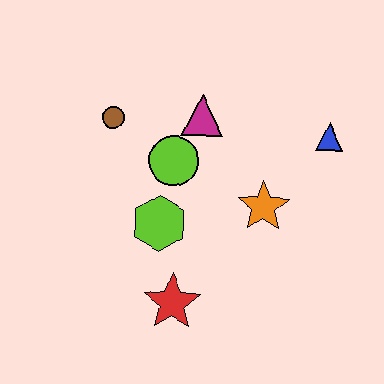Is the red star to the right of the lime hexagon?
Yes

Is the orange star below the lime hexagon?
No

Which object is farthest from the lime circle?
The blue triangle is farthest from the lime circle.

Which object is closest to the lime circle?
The magenta triangle is closest to the lime circle.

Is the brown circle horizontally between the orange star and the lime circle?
No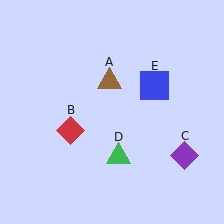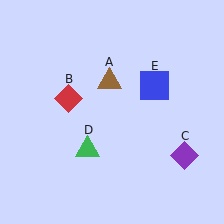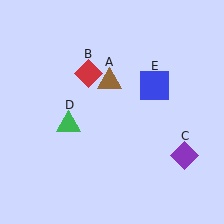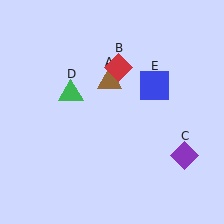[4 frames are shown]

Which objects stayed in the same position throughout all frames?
Brown triangle (object A) and purple diamond (object C) and blue square (object E) remained stationary.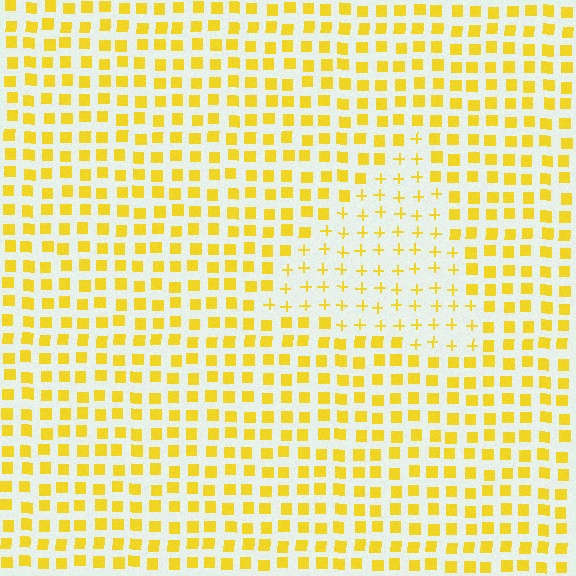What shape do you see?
I see a triangle.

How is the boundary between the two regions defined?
The boundary is defined by a change in element shape: plus signs inside vs. squares outside. All elements share the same color and spacing.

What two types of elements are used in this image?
The image uses plus signs inside the triangle region and squares outside it.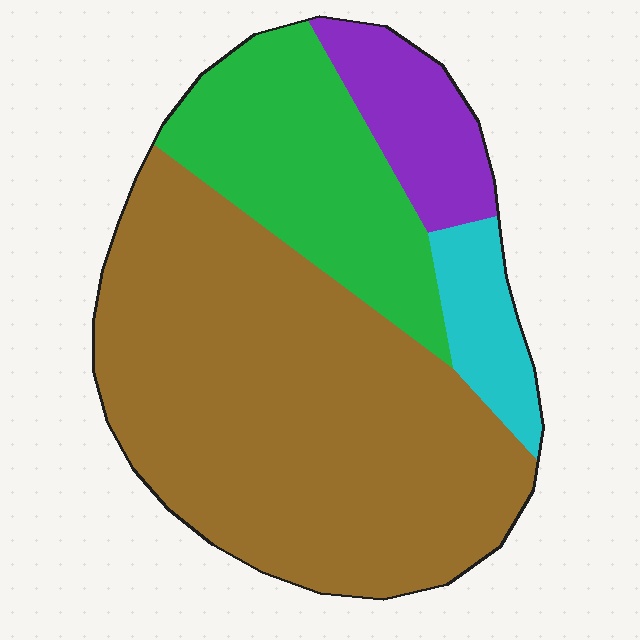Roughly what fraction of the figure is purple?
Purple takes up about one tenth (1/10) of the figure.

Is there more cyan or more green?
Green.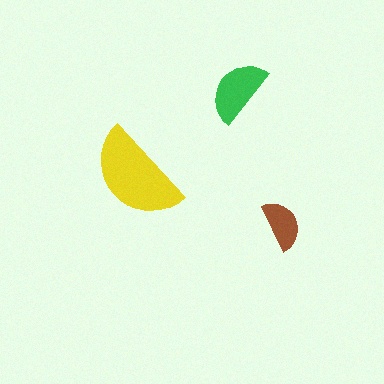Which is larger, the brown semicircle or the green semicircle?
The green one.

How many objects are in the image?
There are 3 objects in the image.